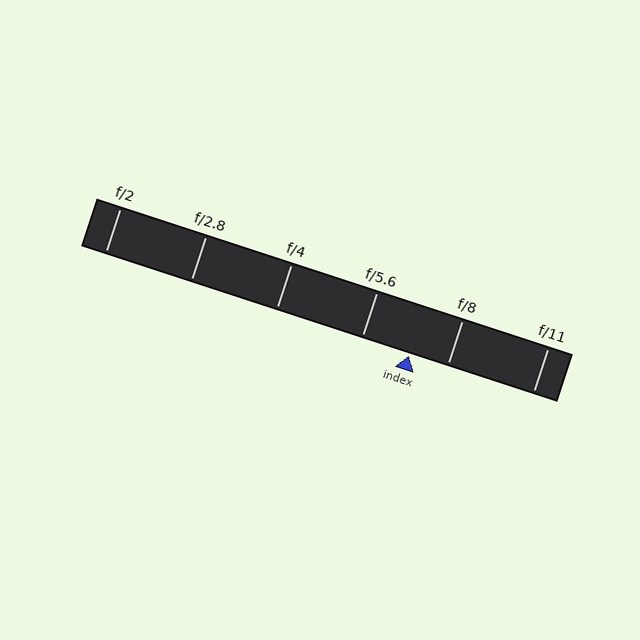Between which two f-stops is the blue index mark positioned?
The index mark is between f/5.6 and f/8.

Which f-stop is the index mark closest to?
The index mark is closest to f/8.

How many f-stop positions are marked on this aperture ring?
There are 6 f-stop positions marked.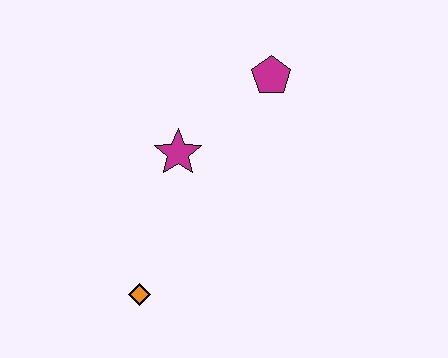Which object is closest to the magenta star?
The magenta pentagon is closest to the magenta star.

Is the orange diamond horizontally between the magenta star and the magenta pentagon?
No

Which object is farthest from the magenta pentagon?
The orange diamond is farthest from the magenta pentagon.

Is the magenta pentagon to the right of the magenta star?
Yes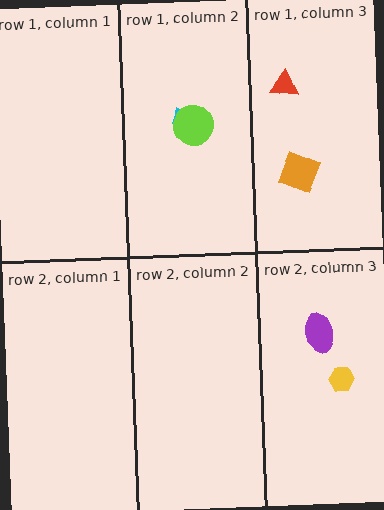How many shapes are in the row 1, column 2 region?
2.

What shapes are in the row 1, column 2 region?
The cyan arrow, the lime circle.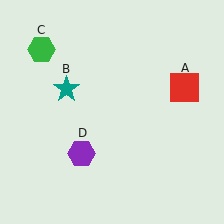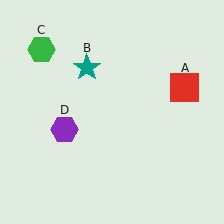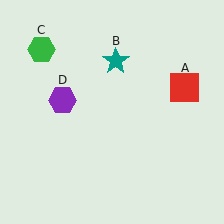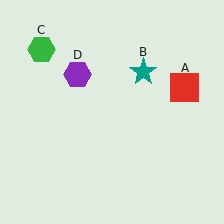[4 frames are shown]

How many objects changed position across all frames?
2 objects changed position: teal star (object B), purple hexagon (object D).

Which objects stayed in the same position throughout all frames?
Red square (object A) and green hexagon (object C) remained stationary.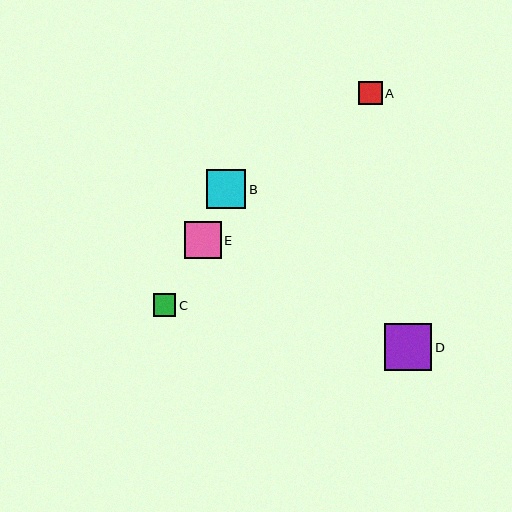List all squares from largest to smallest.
From largest to smallest: D, B, E, A, C.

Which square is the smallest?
Square C is the smallest with a size of approximately 23 pixels.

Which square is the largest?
Square D is the largest with a size of approximately 47 pixels.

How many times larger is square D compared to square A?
Square D is approximately 2.0 times the size of square A.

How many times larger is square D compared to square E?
Square D is approximately 1.3 times the size of square E.